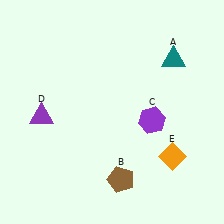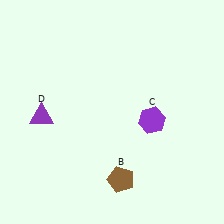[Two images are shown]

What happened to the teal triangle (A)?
The teal triangle (A) was removed in Image 2. It was in the top-right area of Image 1.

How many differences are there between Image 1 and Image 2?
There are 2 differences between the two images.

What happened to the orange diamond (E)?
The orange diamond (E) was removed in Image 2. It was in the bottom-right area of Image 1.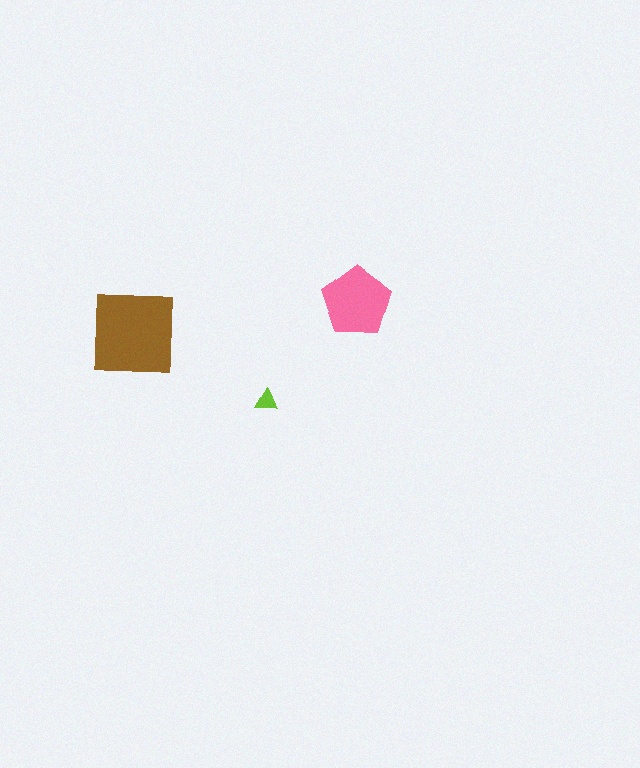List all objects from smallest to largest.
The lime triangle, the pink pentagon, the brown square.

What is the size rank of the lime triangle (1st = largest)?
3rd.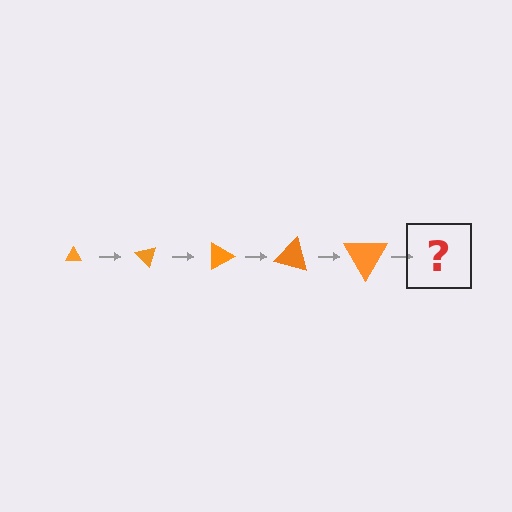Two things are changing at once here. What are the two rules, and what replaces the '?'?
The two rules are that the triangle grows larger each step and it rotates 45 degrees each step. The '?' should be a triangle, larger than the previous one and rotated 225 degrees from the start.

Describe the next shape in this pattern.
It should be a triangle, larger than the previous one and rotated 225 degrees from the start.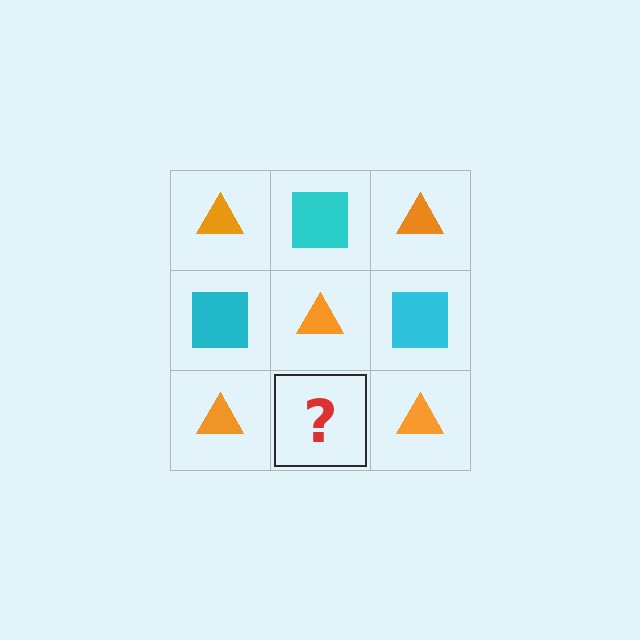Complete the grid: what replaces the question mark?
The question mark should be replaced with a cyan square.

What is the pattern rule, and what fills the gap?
The rule is that it alternates orange triangle and cyan square in a checkerboard pattern. The gap should be filled with a cyan square.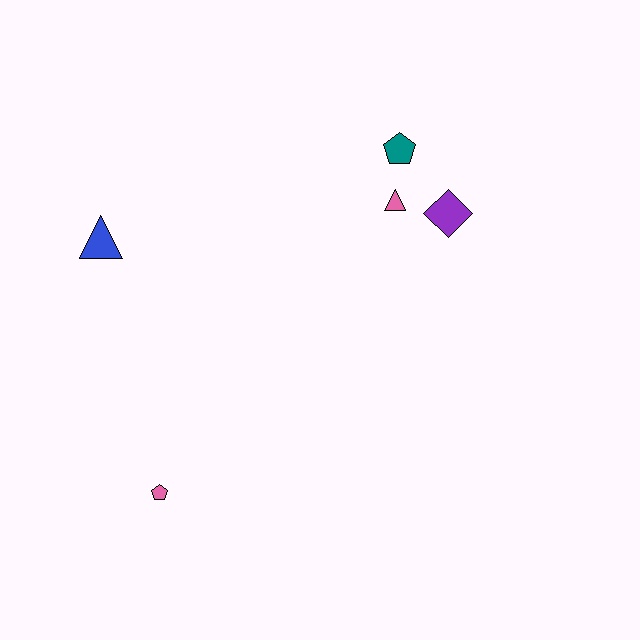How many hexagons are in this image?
There are no hexagons.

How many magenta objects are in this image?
There are no magenta objects.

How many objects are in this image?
There are 5 objects.